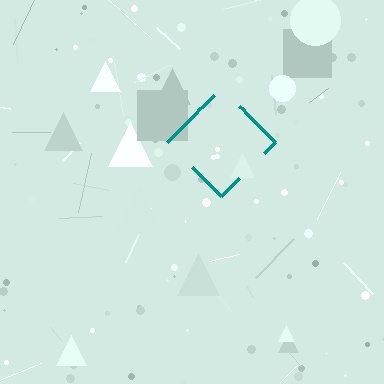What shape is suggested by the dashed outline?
The dashed outline suggests a diamond.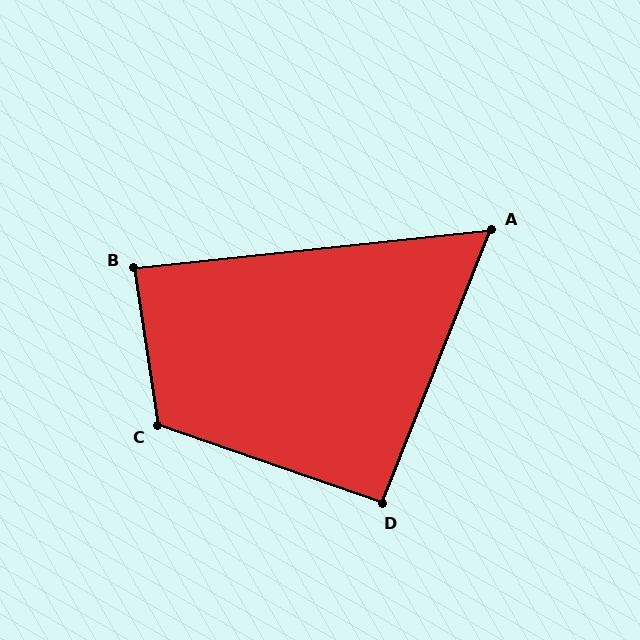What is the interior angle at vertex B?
Approximately 87 degrees (approximately right).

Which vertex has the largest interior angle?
C, at approximately 118 degrees.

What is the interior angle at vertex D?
Approximately 93 degrees (approximately right).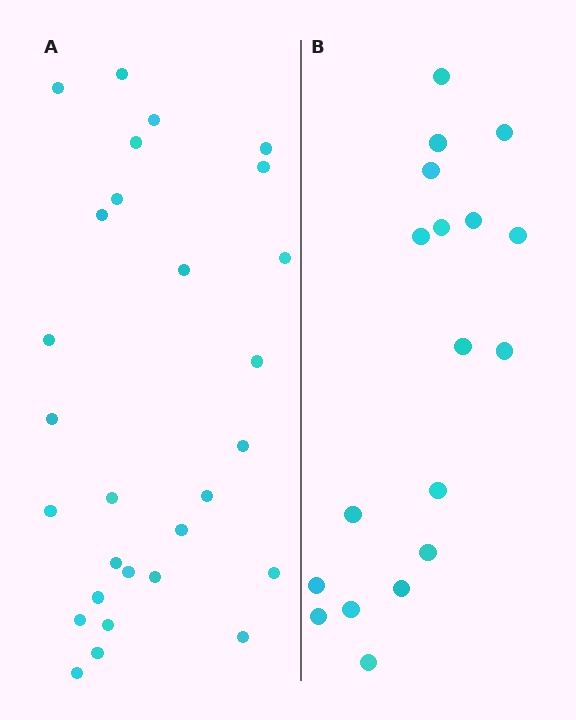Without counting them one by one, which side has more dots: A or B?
Region A (the left region) has more dots.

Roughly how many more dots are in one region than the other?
Region A has roughly 10 or so more dots than region B.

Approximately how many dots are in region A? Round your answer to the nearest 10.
About 30 dots. (The exact count is 28, which rounds to 30.)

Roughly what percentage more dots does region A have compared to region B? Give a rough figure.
About 55% more.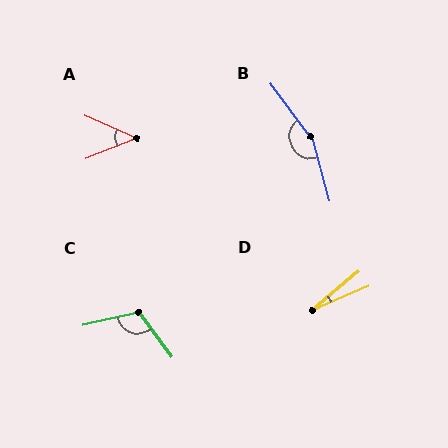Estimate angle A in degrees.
Approximately 46 degrees.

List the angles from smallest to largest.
D (17°), A (46°), C (113°), B (158°).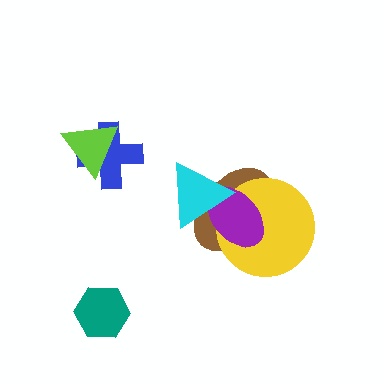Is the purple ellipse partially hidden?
Yes, it is partially covered by another shape.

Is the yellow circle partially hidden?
Yes, it is partially covered by another shape.